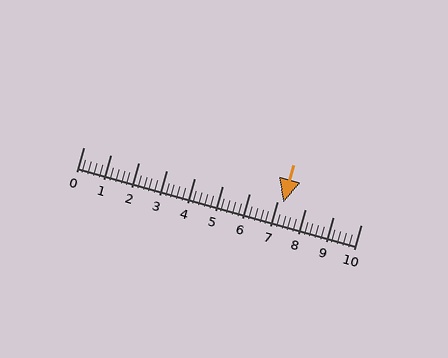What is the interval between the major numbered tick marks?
The major tick marks are spaced 1 units apart.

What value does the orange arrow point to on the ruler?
The orange arrow points to approximately 7.2.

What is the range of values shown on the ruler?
The ruler shows values from 0 to 10.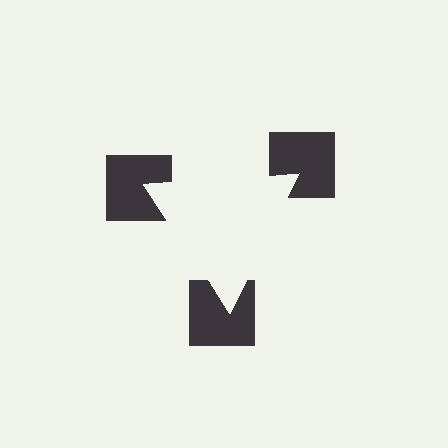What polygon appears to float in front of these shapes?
An illusory triangle — its edges are inferred from the aligned wedge cuts in the notched squares, not physically drawn.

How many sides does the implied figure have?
3 sides.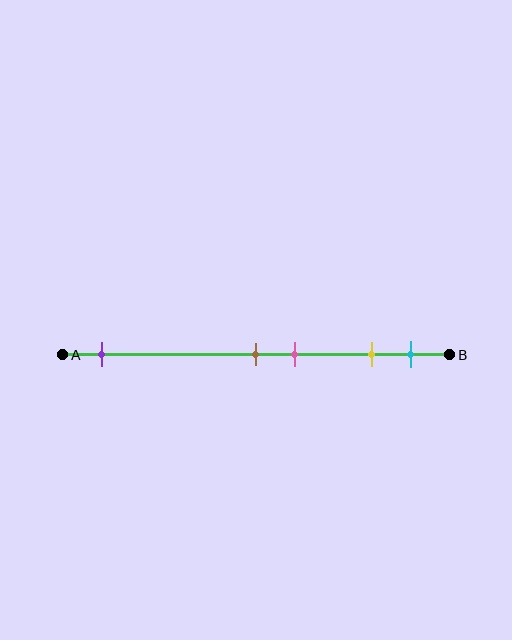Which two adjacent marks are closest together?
The brown and pink marks are the closest adjacent pair.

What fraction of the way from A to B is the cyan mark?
The cyan mark is approximately 90% (0.9) of the way from A to B.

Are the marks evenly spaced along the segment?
No, the marks are not evenly spaced.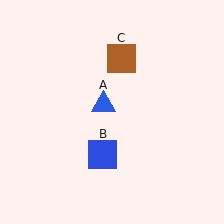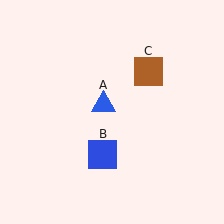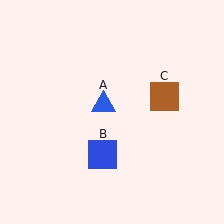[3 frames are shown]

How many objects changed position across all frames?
1 object changed position: brown square (object C).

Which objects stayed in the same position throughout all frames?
Blue triangle (object A) and blue square (object B) remained stationary.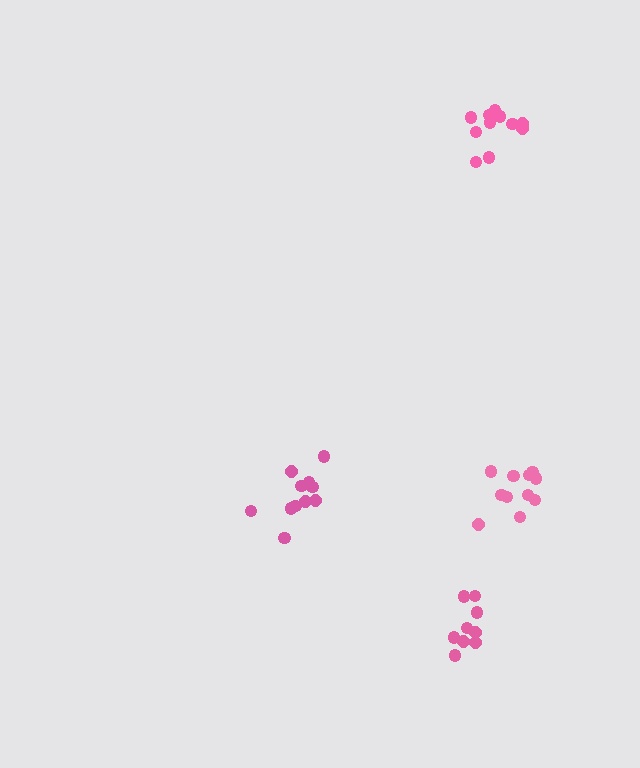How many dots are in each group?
Group 1: 11 dots, Group 2: 11 dots, Group 3: 11 dots, Group 4: 9 dots (42 total).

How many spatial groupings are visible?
There are 4 spatial groupings.